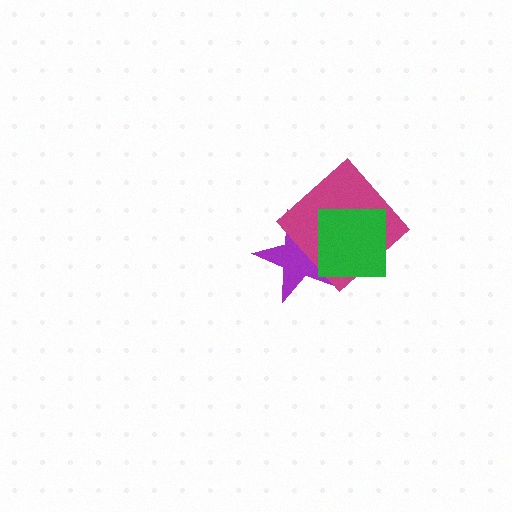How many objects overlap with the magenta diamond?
2 objects overlap with the magenta diamond.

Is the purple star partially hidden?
Yes, it is partially covered by another shape.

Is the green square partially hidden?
No, no other shape covers it.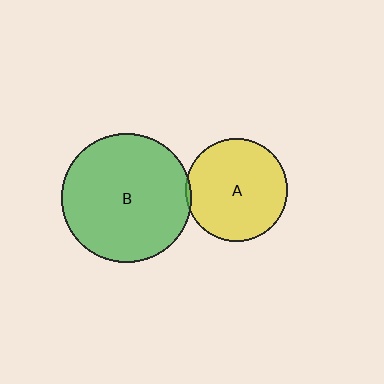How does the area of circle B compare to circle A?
Approximately 1.6 times.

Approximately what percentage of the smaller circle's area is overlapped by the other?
Approximately 5%.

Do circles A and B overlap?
Yes.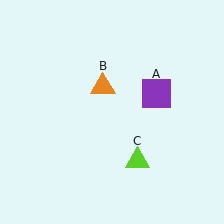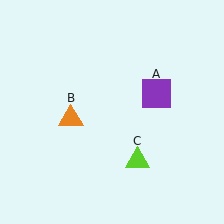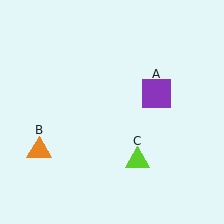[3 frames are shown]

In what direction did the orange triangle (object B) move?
The orange triangle (object B) moved down and to the left.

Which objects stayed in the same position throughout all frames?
Purple square (object A) and lime triangle (object C) remained stationary.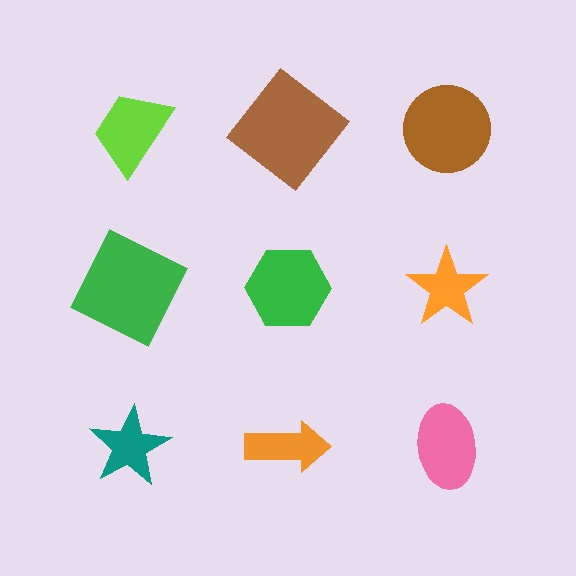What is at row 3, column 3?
A pink ellipse.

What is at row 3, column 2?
An orange arrow.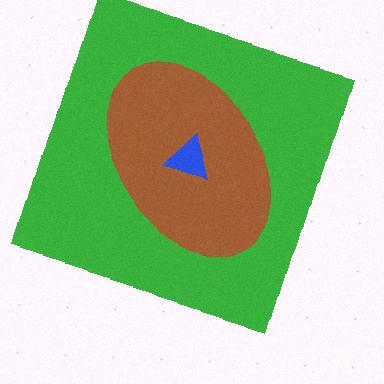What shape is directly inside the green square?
The brown ellipse.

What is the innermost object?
The blue triangle.